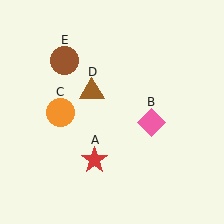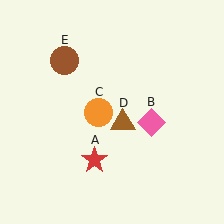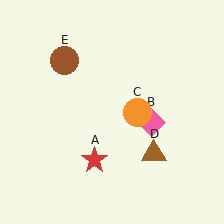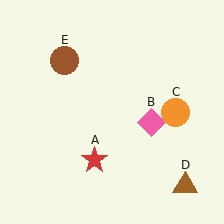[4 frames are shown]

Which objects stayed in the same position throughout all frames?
Red star (object A) and pink diamond (object B) and brown circle (object E) remained stationary.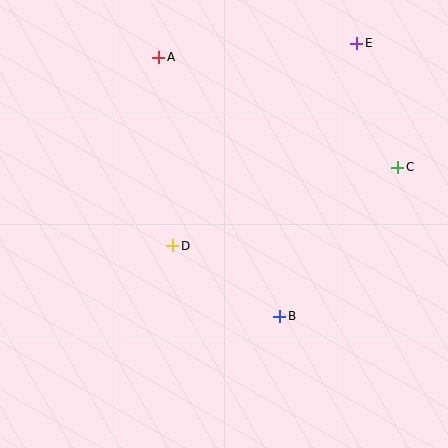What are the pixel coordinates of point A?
Point A is at (159, 57).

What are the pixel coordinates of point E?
Point E is at (357, 43).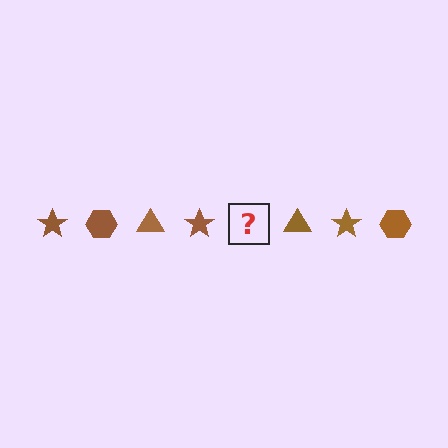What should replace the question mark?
The question mark should be replaced with a brown hexagon.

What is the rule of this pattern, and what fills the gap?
The rule is that the pattern cycles through star, hexagon, triangle shapes in brown. The gap should be filled with a brown hexagon.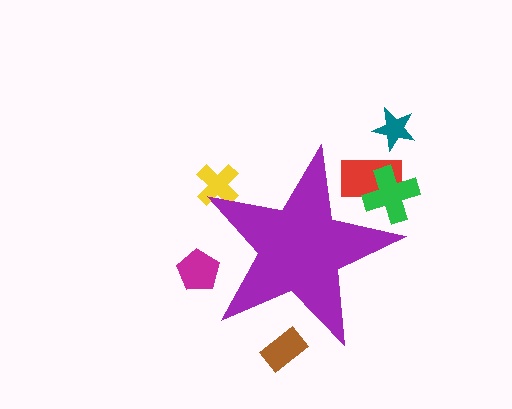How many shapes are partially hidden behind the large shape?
5 shapes are partially hidden.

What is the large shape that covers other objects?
A purple star.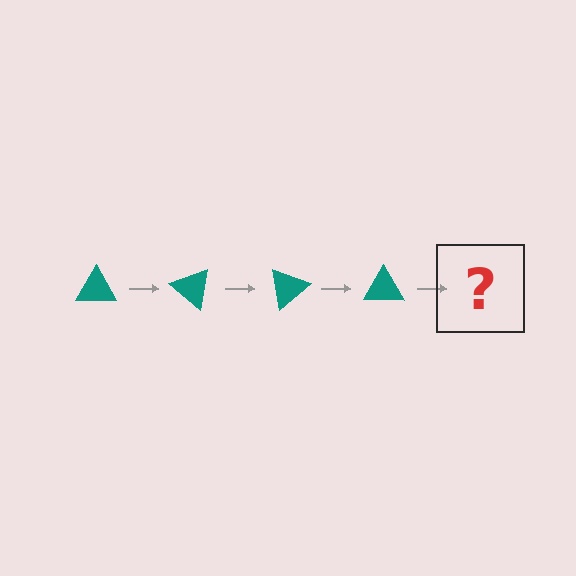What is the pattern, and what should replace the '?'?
The pattern is that the triangle rotates 40 degrees each step. The '?' should be a teal triangle rotated 160 degrees.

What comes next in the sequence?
The next element should be a teal triangle rotated 160 degrees.